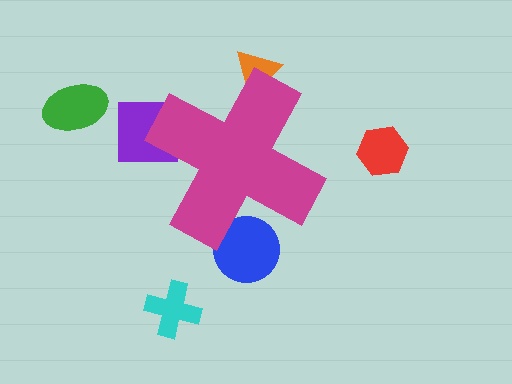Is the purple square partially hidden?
Yes, the purple square is partially hidden behind the magenta cross.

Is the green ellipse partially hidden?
No, the green ellipse is fully visible.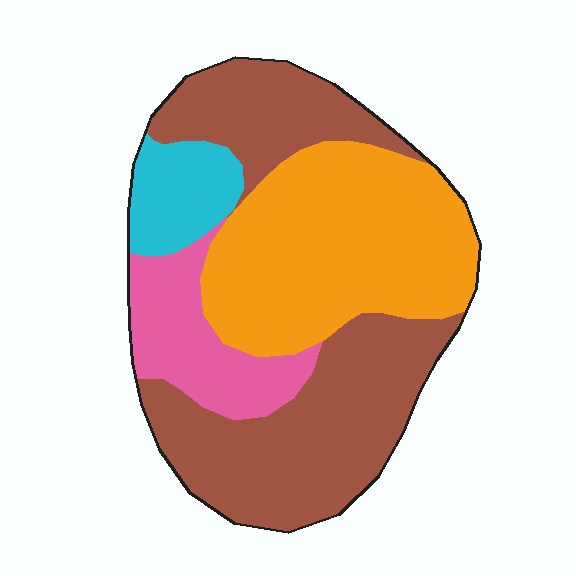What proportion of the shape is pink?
Pink covers around 15% of the shape.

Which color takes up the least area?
Cyan, at roughly 10%.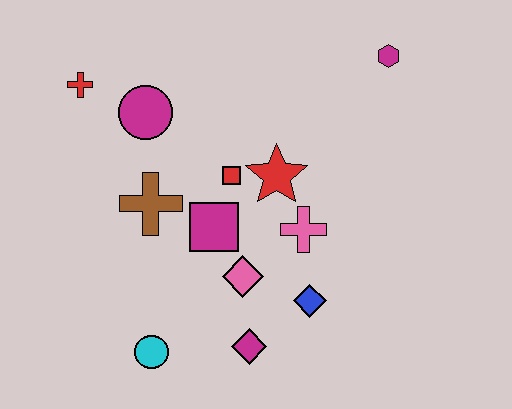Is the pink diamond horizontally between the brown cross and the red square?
No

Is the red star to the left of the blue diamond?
Yes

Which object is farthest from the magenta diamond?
The magenta hexagon is farthest from the magenta diamond.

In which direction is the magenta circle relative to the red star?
The magenta circle is to the left of the red star.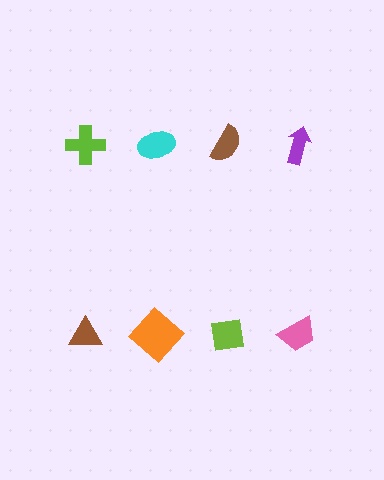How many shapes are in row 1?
4 shapes.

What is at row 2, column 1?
A brown triangle.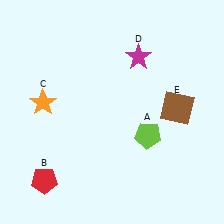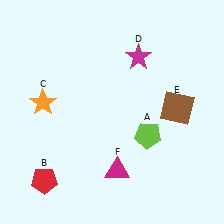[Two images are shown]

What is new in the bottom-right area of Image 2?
A magenta triangle (F) was added in the bottom-right area of Image 2.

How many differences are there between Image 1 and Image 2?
There is 1 difference between the two images.